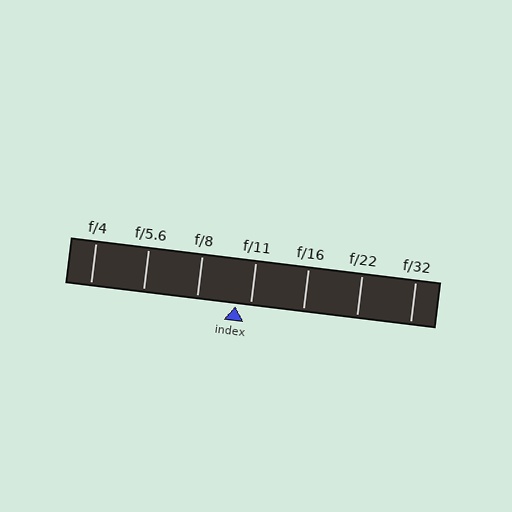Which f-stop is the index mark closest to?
The index mark is closest to f/11.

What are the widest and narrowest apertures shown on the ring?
The widest aperture shown is f/4 and the narrowest is f/32.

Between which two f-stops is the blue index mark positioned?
The index mark is between f/8 and f/11.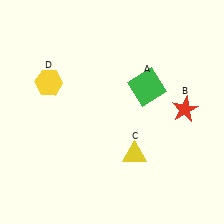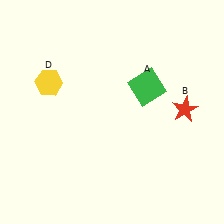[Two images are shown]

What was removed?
The yellow triangle (C) was removed in Image 2.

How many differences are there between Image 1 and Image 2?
There is 1 difference between the two images.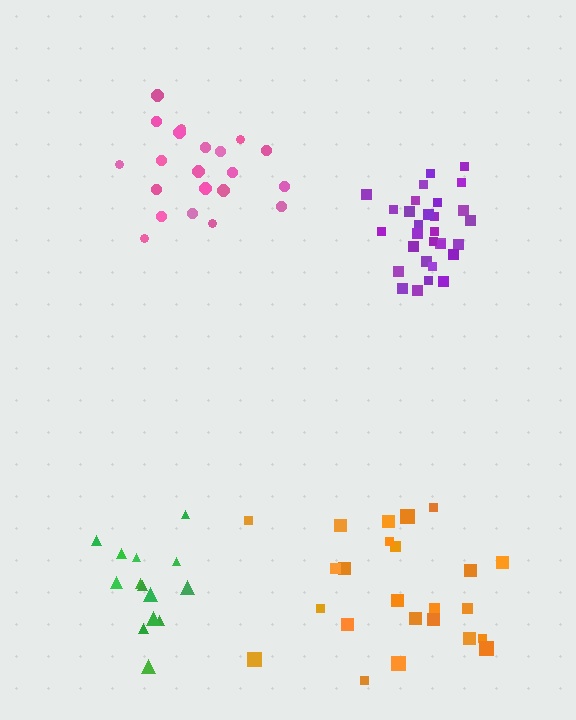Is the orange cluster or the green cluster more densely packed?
Green.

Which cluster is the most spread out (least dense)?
Orange.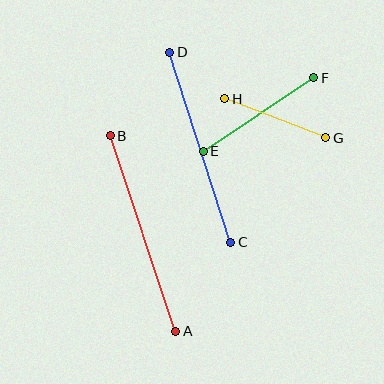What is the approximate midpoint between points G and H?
The midpoint is at approximately (275, 118) pixels.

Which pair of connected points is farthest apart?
Points A and B are farthest apart.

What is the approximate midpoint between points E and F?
The midpoint is at approximately (258, 114) pixels.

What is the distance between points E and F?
The distance is approximately 133 pixels.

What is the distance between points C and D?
The distance is approximately 200 pixels.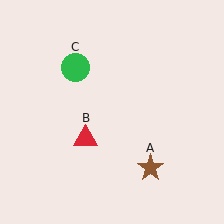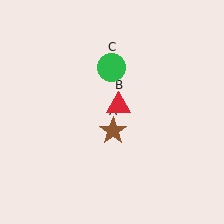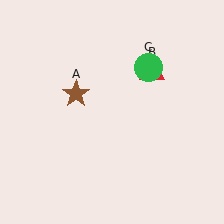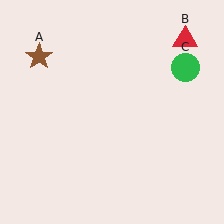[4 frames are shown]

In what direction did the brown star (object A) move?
The brown star (object A) moved up and to the left.